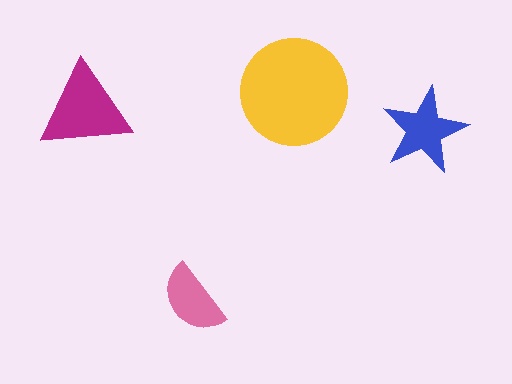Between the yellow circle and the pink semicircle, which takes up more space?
The yellow circle.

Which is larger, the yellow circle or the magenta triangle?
The yellow circle.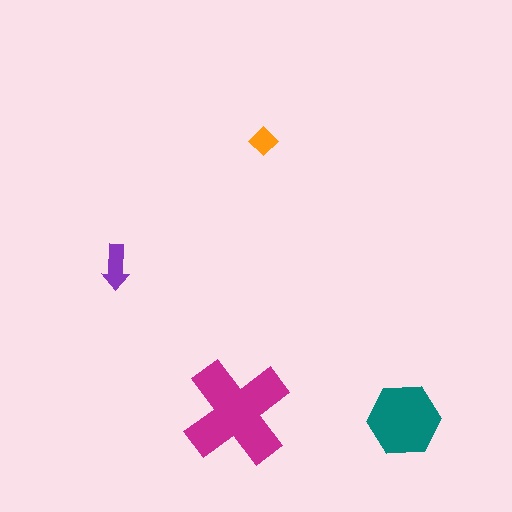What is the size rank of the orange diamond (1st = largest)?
4th.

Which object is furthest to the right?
The teal hexagon is rightmost.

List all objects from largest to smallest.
The magenta cross, the teal hexagon, the purple arrow, the orange diamond.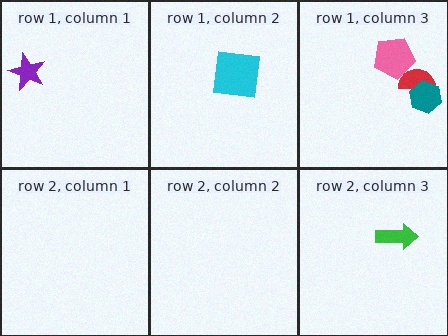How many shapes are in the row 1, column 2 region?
1.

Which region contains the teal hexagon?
The row 1, column 3 region.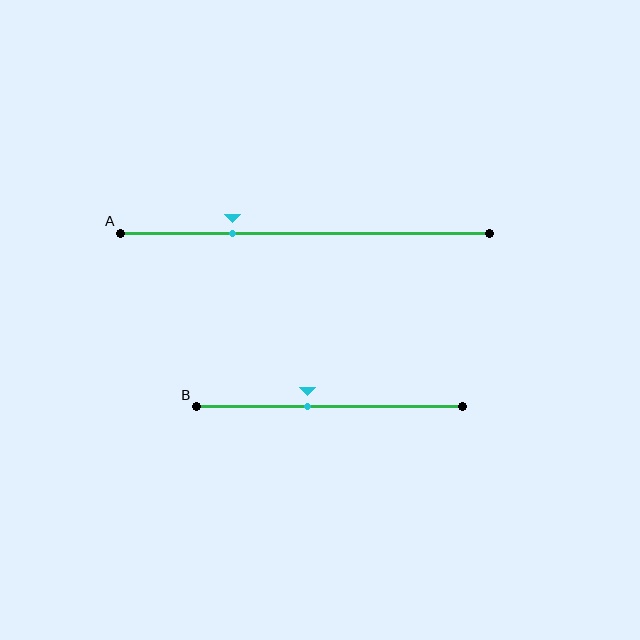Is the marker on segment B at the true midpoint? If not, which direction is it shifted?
No, the marker on segment B is shifted to the left by about 8% of the segment length.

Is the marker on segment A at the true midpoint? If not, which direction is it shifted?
No, the marker on segment A is shifted to the left by about 20% of the segment length.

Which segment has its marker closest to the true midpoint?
Segment B has its marker closest to the true midpoint.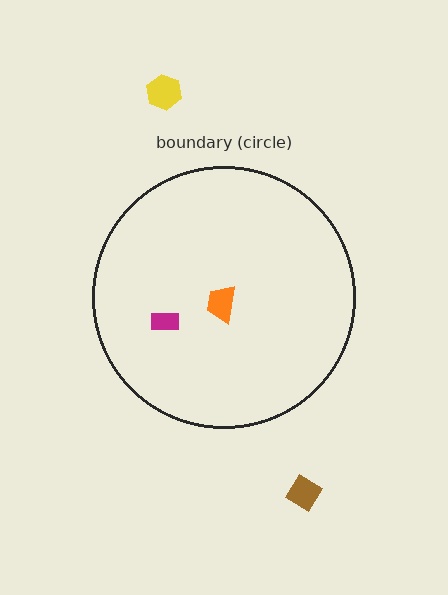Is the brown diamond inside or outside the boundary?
Outside.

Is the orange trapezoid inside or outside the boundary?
Inside.